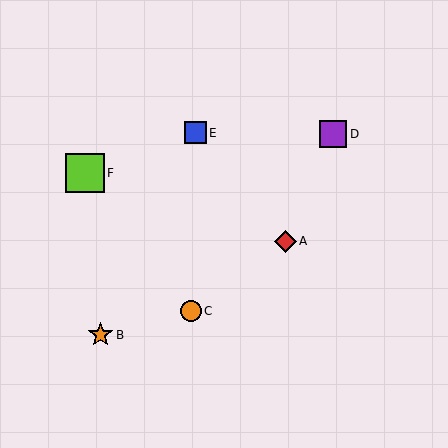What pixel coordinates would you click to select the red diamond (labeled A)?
Click at (285, 241) to select the red diamond A.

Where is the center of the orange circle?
The center of the orange circle is at (191, 311).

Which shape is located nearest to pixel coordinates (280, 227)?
The red diamond (labeled A) at (285, 241) is nearest to that location.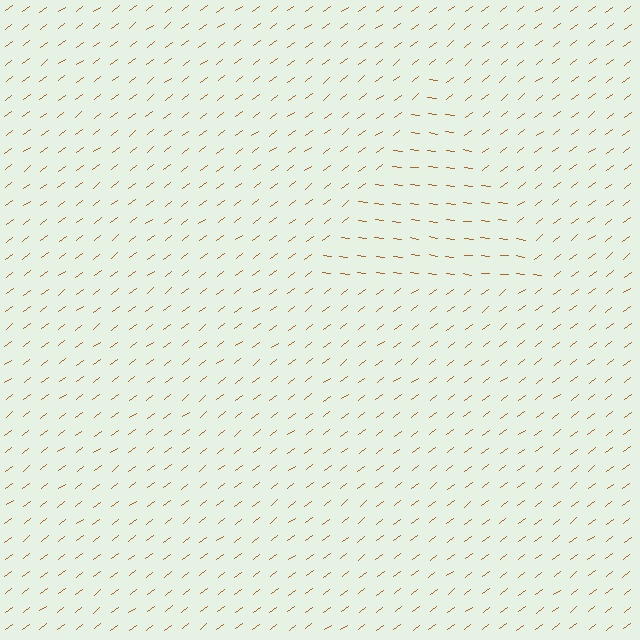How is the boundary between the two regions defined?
The boundary is defined purely by a change in line orientation (approximately 45 degrees difference). All lines are the same color and thickness.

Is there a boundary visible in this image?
Yes, there is a texture boundary formed by a change in line orientation.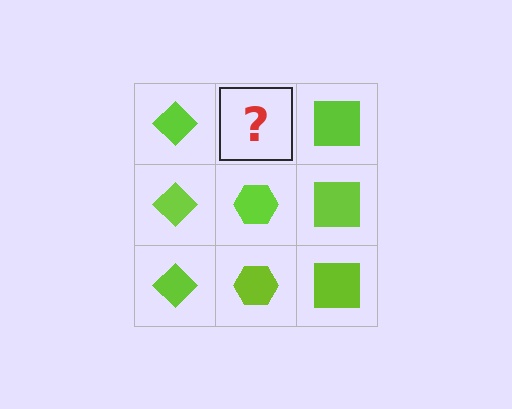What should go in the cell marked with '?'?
The missing cell should contain a lime hexagon.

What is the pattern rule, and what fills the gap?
The rule is that each column has a consistent shape. The gap should be filled with a lime hexagon.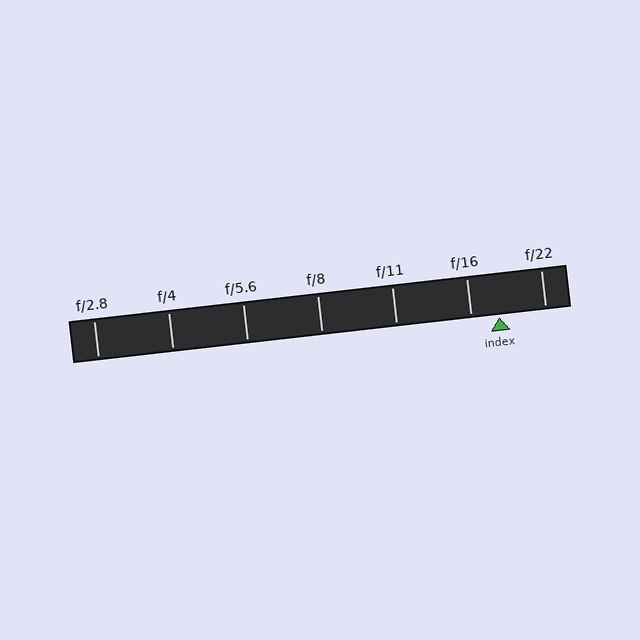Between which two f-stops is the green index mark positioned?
The index mark is between f/16 and f/22.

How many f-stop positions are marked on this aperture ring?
There are 7 f-stop positions marked.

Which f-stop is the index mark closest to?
The index mark is closest to f/16.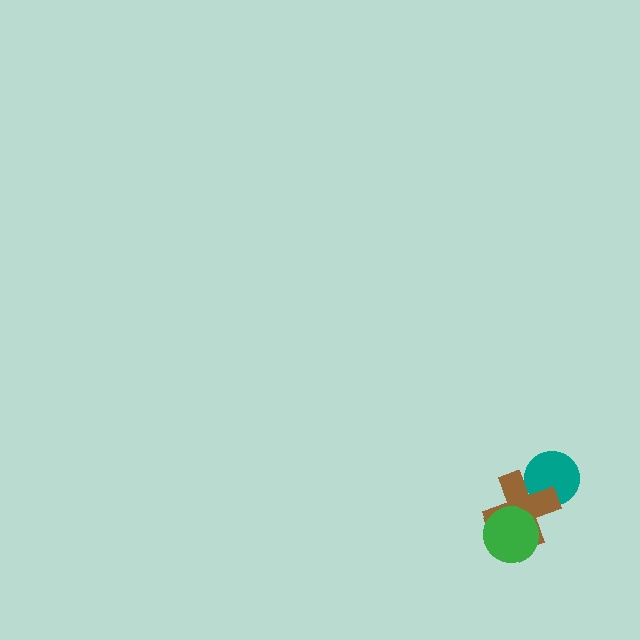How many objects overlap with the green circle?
1 object overlaps with the green circle.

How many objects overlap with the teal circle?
1 object overlaps with the teal circle.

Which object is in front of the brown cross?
The green circle is in front of the brown cross.